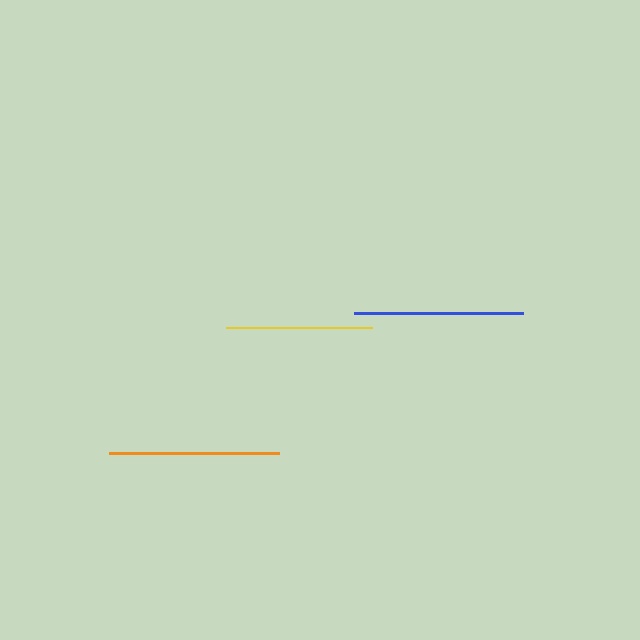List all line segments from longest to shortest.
From longest to shortest: blue, orange, yellow.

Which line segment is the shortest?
The yellow line is the shortest at approximately 146 pixels.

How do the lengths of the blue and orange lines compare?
The blue and orange lines are approximately the same length.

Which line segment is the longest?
The blue line is the longest at approximately 170 pixels.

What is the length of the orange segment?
The orange segment is approximately 170 pixels long.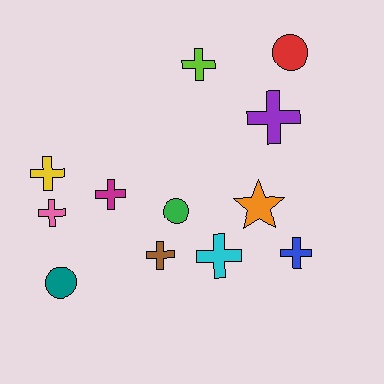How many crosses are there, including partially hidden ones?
There are 8 crosses.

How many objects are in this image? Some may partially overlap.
There are 12 objects.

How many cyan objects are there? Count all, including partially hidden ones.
There is 1 cyan object.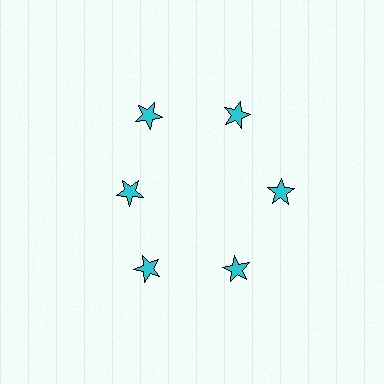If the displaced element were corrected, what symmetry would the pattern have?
It would have 6-fold rotational symmetry — the pattern would map onto itself every 60 degrees.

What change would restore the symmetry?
The symmetry would be restored by moving it outward, back onto the ring so that all 6 stars sit at equal angles and equal distance from the center.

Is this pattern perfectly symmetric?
No. The 6 cyan stars are arranged in a ring, but one element near the 9 o'clock position is pulled inward toward the center, breaking the 6-fold rotational symmetry.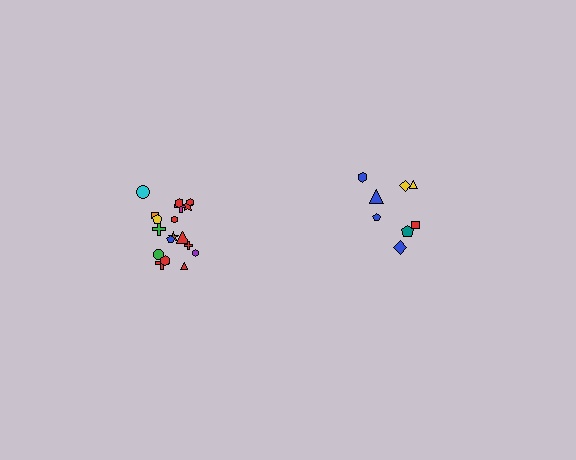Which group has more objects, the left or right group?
The left group.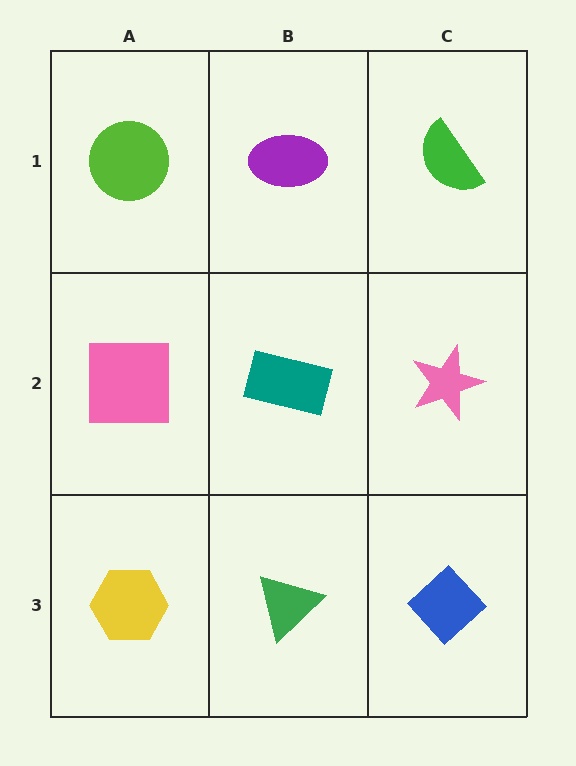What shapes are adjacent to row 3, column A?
A pink square (row 2, column A), a green triangle (row 3, column B).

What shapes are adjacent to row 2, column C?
A green semicircle (row 1, column C), a blue diamond (row 3, column C), a teal rectangle (row 2, column B).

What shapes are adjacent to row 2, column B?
A purple ellipse (row 1, column B), a green triangle (row 3, column B), a pink square (row 2, column A), a pink star (row 2, column C).